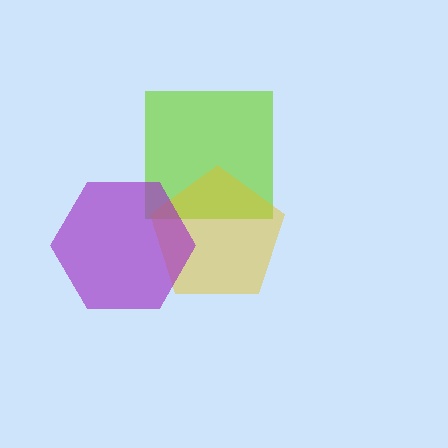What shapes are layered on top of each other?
The layered shapes are: a lime square, a yellow pentagon, a purple hexagon.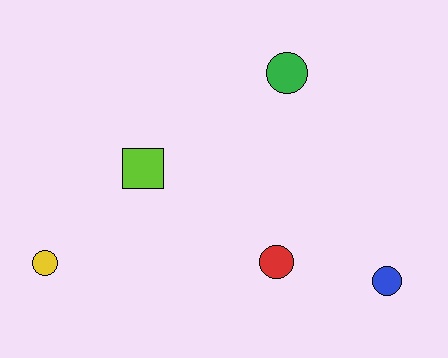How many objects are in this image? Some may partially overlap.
There are 5 objects.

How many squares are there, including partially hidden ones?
There is 1 square.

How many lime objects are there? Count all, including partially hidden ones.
There is 1 lime object.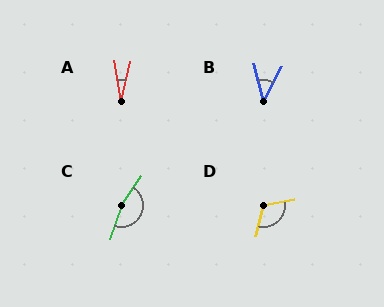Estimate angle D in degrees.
Approximately 113 degrees.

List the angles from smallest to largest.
A (21°), B (42°), D (113°), C (165°).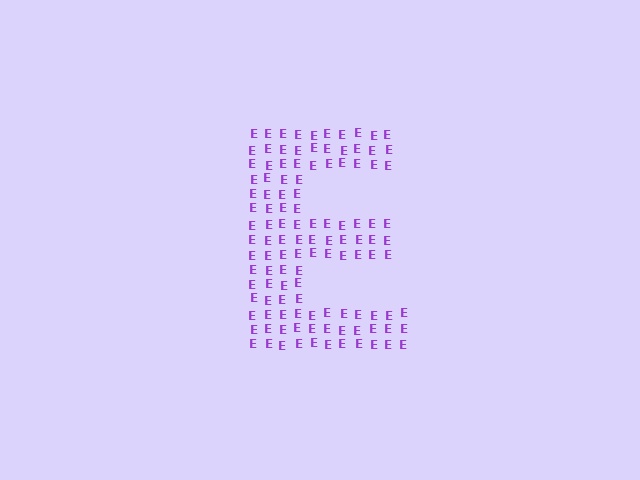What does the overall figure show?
The overall figure shows the letter E.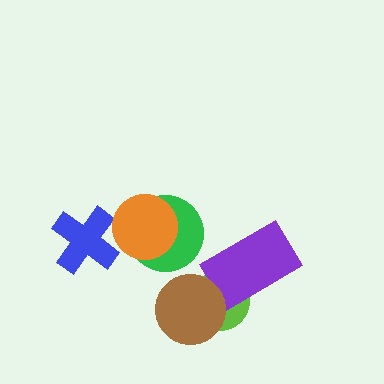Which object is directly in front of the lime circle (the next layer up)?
The purple rectangle is directly in front of the lime circle.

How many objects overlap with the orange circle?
1 object overlaps with the orange circle.